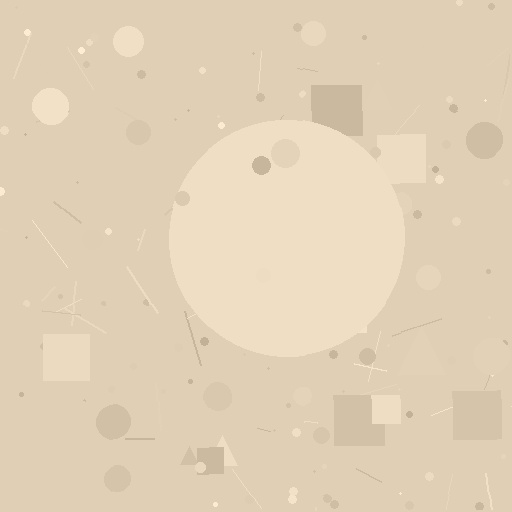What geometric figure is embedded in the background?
A circle is embedded in the background.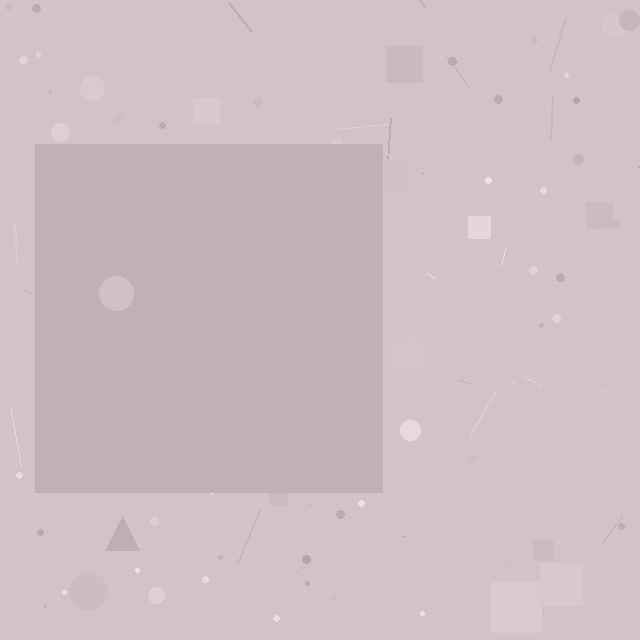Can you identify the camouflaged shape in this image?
The camouflaged shape is a square.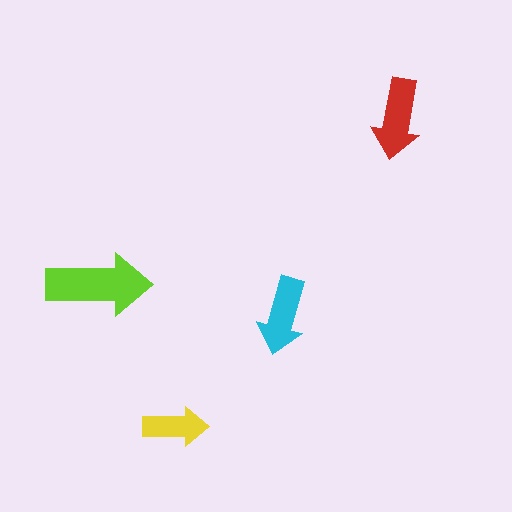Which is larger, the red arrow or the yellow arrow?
The red one.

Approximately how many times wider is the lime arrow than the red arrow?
About 1.5 times wider.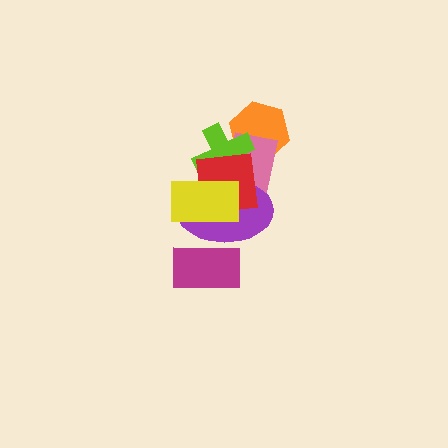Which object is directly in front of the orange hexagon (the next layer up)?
The pink rectangle is directly in front of the orange hexagon.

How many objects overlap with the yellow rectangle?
4 objects overlap with the yellow rectangle.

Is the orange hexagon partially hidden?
Yes, it is partially covered by another shape.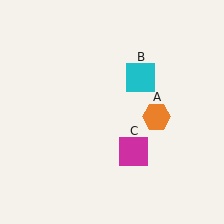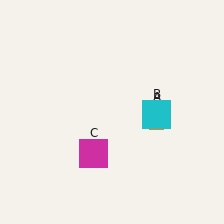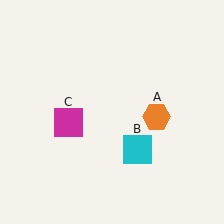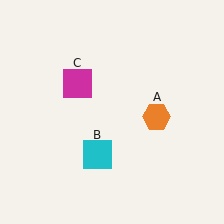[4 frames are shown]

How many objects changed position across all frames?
2 objects changed position: cyan square (object B), magenta square (object C).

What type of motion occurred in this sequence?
The cyan square (object B), magenta square (object C) rotated clockwise around the center of the scene.